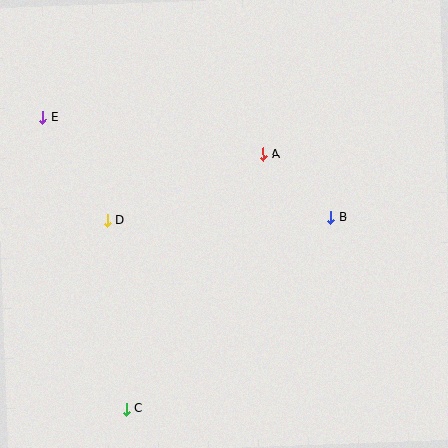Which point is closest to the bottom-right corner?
Point B is closest to the bottom-right corner.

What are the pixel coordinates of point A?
Point A is at (263, 154).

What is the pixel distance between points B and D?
The distance between B and D is 224 pixels.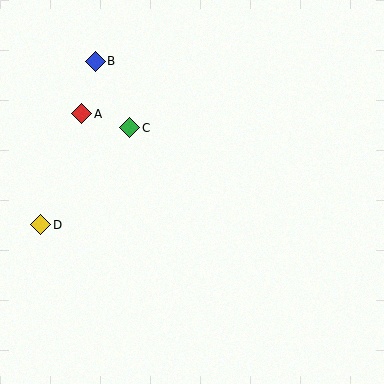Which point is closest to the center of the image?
Point C at (130, 128) is closest to the center.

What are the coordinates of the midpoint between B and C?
The midpoint between B and C is at (112, 95).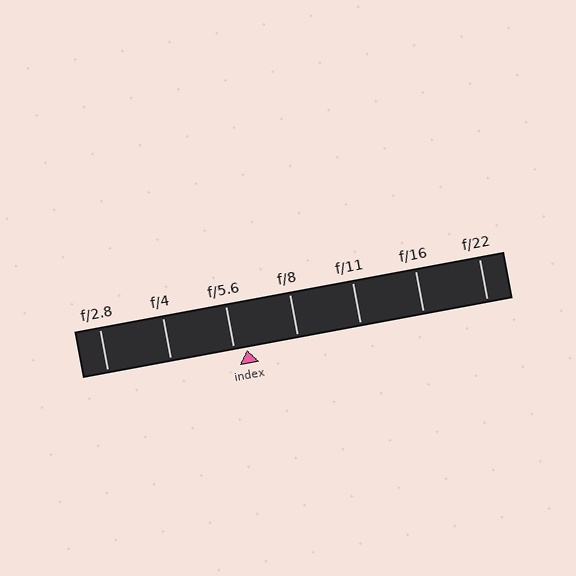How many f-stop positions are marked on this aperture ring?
There are 7 f-stop positions marked.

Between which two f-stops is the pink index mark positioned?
The index mark is between f/5.6 and f/8.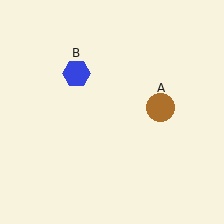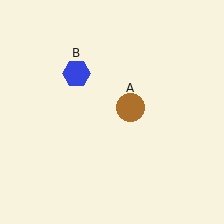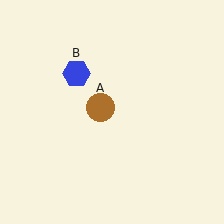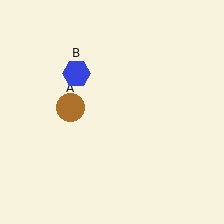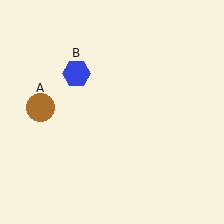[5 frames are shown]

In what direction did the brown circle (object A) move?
The brown circle (object A) moved left.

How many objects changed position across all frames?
1 object changed position: brown circle (object A).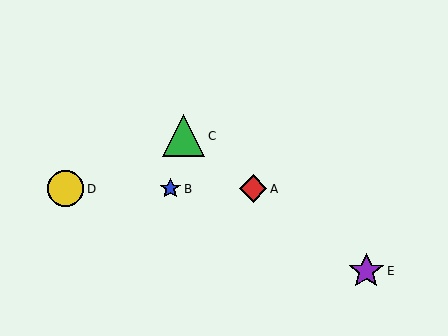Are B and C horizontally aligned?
No, B is at y≈189 and C is at y≈136.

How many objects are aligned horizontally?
3 objects (A, B, D) are aligned horizontally.